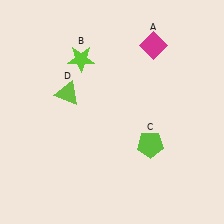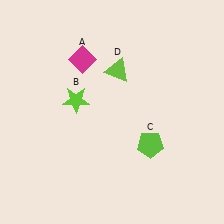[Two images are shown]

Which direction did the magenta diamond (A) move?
The magenta diamond (A) moved left.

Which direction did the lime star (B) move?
The lime star (B) moved down.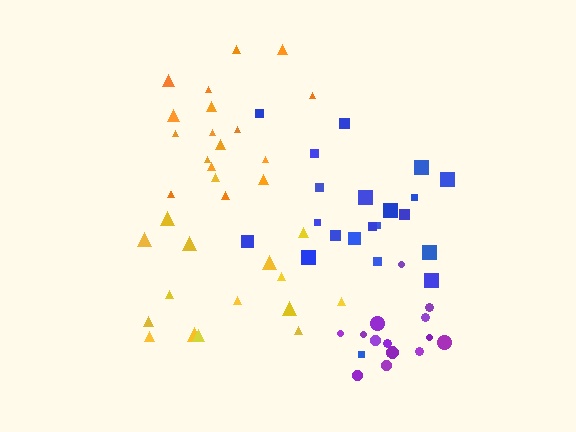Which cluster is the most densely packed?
Purple.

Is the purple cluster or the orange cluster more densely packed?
Purple.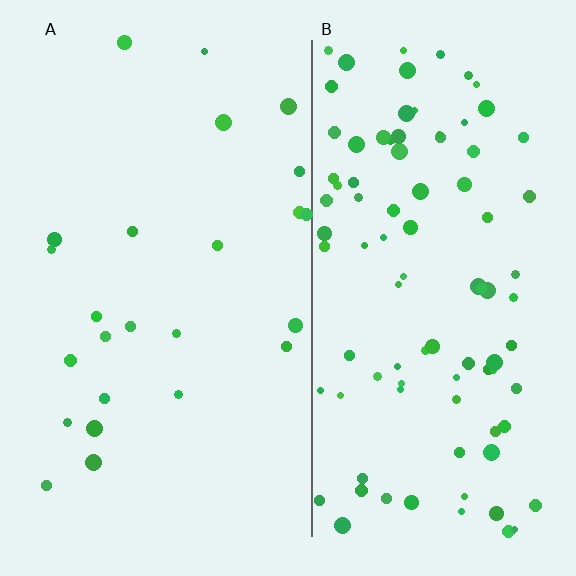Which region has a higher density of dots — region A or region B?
B (the right).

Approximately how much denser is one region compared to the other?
Approximately 3.9× — region B over region A.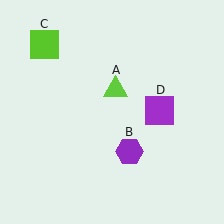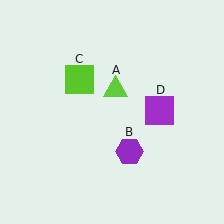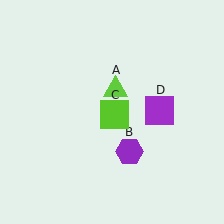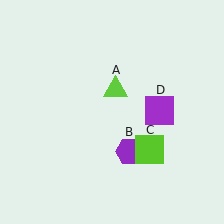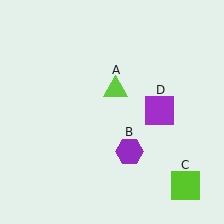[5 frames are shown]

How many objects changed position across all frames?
1 object changed position: lime square (object C).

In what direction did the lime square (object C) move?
The lime square (object C) moved down and to the right.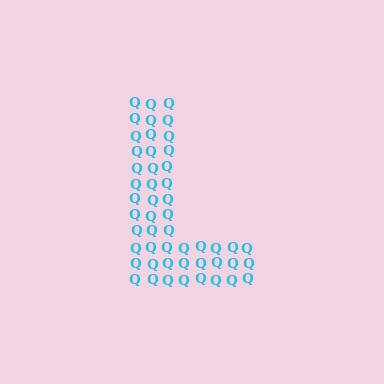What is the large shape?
The large shape is the letter L.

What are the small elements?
The small elements are letter Q's.